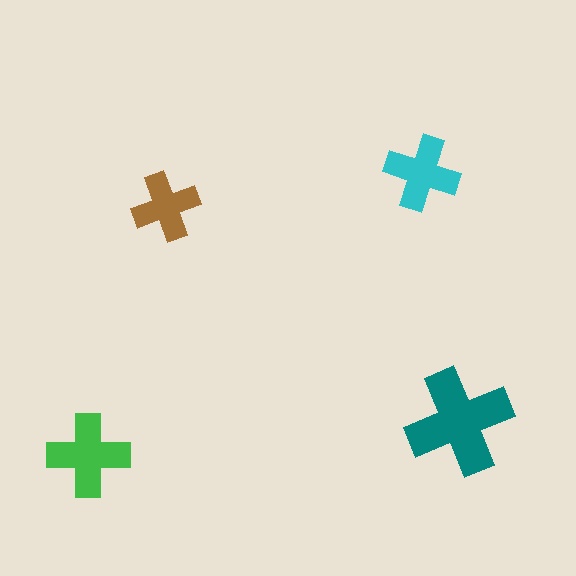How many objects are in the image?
There are 4 objects in the image.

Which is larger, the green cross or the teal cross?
The teal one.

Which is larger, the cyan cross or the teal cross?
The teal one.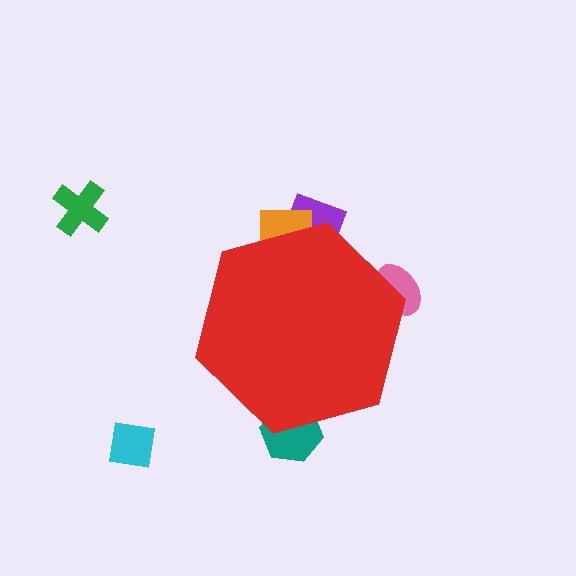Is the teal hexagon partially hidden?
Yes, the teal hexagon is partially hidden behind the red hexagon.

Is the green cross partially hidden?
No, the green cross is fully visible.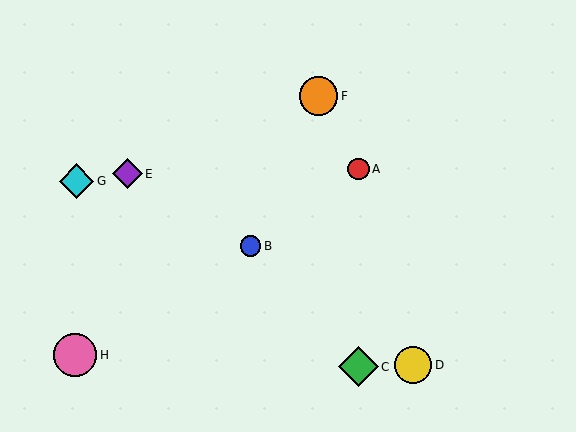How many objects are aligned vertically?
2 objects (A, C) are aligned vertically.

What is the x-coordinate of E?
Object E is at x≈127.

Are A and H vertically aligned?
No, A is at x≈359 and H is at x≈75.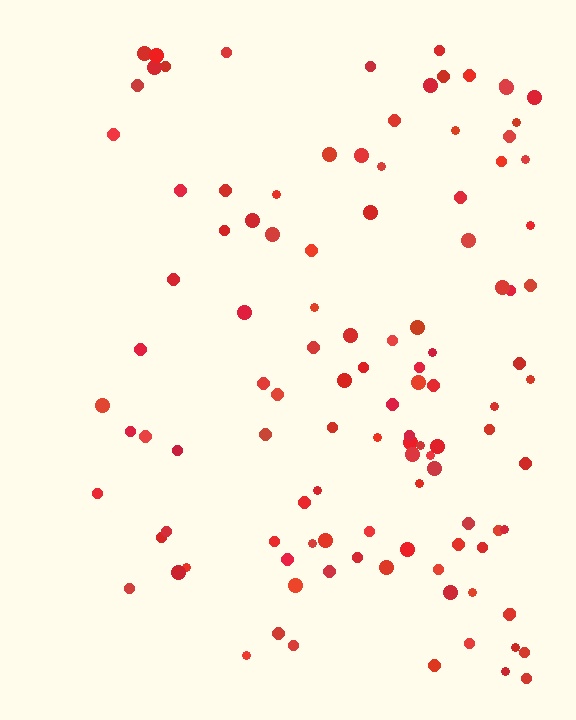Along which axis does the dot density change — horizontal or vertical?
Horizontal.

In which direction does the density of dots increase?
From left to right, with the right side densest.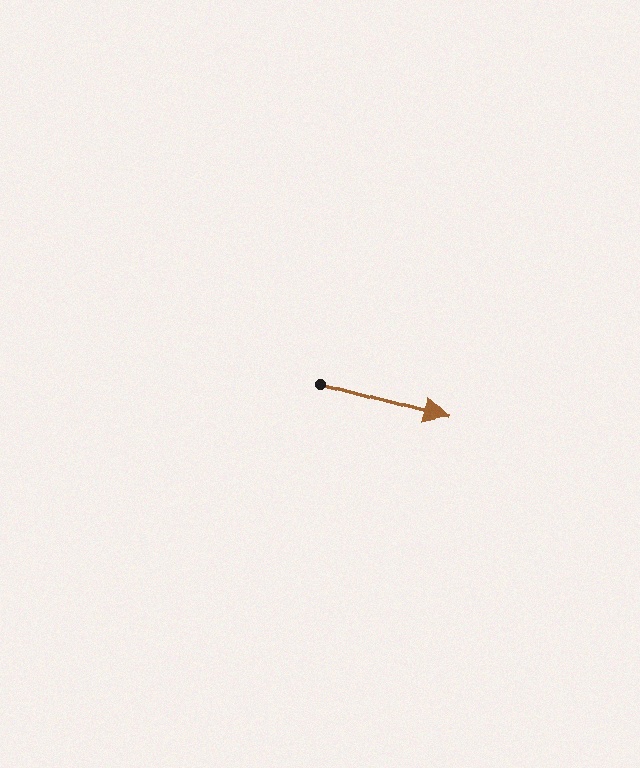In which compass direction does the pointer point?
East.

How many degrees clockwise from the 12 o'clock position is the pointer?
Approximately 105 degrees.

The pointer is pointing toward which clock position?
Roughly 4 o'clock.